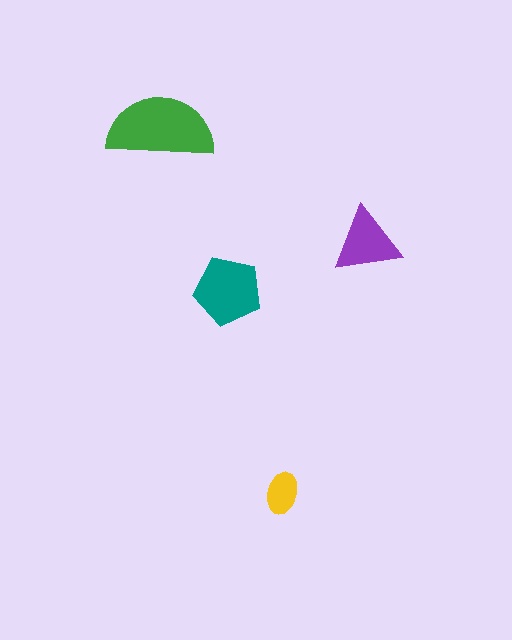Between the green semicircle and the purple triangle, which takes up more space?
The green semicircle.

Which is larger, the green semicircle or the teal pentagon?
The green semicircle.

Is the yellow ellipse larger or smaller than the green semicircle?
Smaller.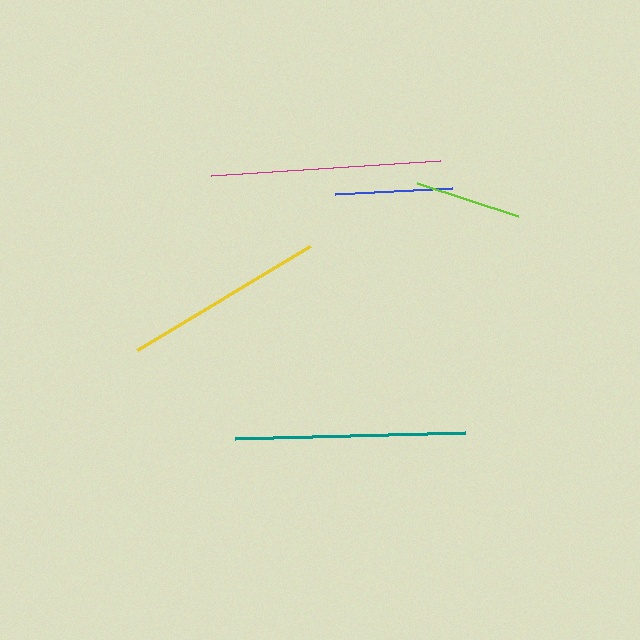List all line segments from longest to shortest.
From longest to shortest: teal, magenta, yellow, blue, lime.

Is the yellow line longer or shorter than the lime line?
The yellow line is longer than the lime line.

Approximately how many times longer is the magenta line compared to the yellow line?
The magenta line is approximately 1.1 times the length of the yellow line.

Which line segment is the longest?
The teal line is the longest at approximately 231 pixels.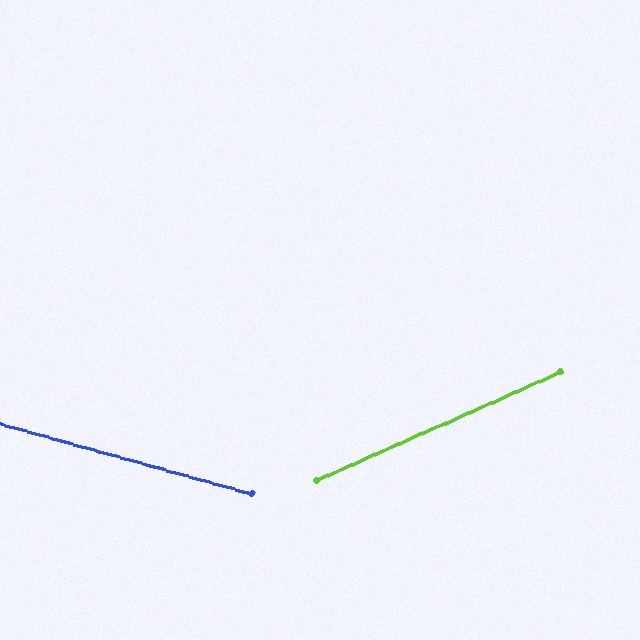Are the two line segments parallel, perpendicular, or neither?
Neither parallel nor perpendicular — they differ by about 39°.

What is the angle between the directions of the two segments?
Approximately 39 degrees.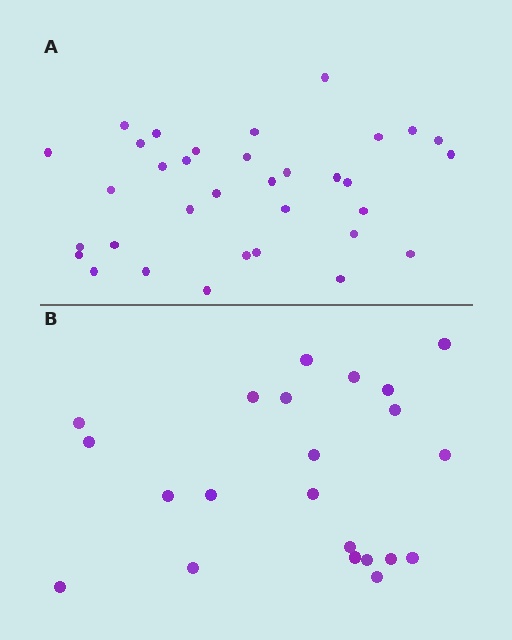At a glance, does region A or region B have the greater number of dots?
Region A (the top region) has more dots.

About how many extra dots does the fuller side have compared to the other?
Region A has roughly 12 or so more dots than region B.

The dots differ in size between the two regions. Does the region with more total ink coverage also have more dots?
No. Region B has more total ink coverage because its dots are larger, but region A actually contains more individual dots. Total area can be misleading — the number of items is what matters here.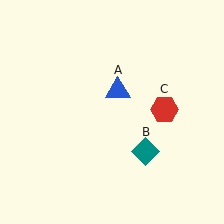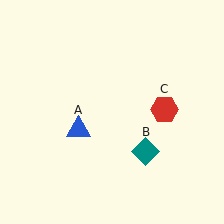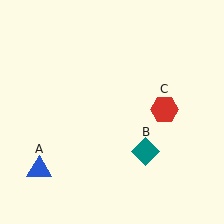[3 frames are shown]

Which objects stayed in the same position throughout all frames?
Teal diamond (object B) and red hexagon (object C) remained stationary.